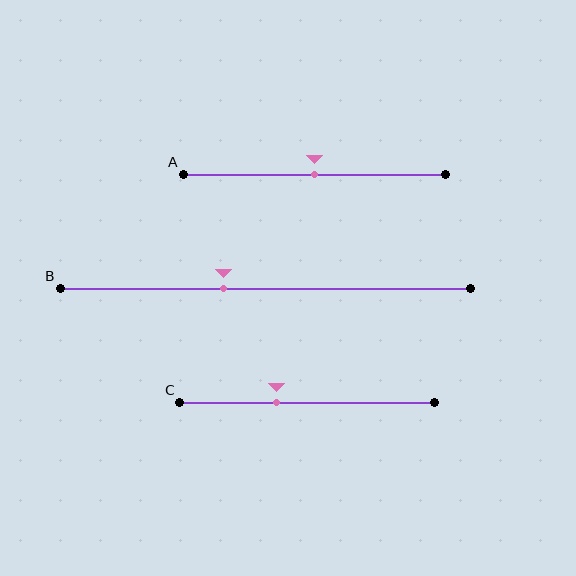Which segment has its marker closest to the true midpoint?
Segment A has its marker closest to the true midpoint.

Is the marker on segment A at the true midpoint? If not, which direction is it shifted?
Yes, the marker on segment A is at the true midpoint.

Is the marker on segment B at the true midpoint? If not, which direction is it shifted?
No, the marker on segment B is shifted to the left by about 10% of the segment length.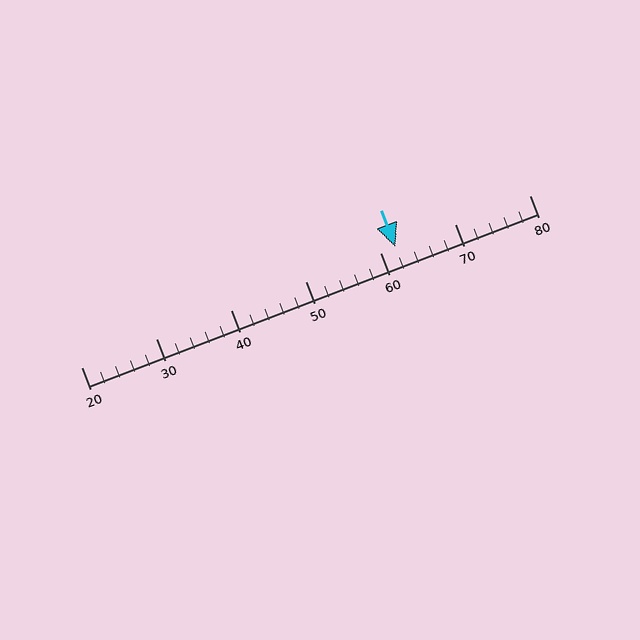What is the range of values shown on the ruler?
The ruler shows values from 20 to 80.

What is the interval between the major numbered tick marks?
The major tick marks are spaced 10 units apart.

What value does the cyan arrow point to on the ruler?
The cyan arrow points to approximately 62.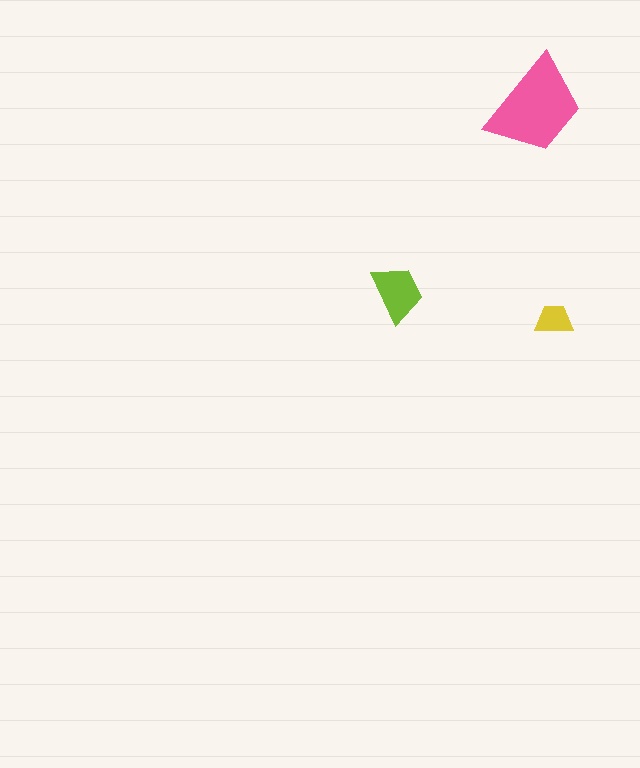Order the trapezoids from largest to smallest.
the pink one, the lime one, the yellow one.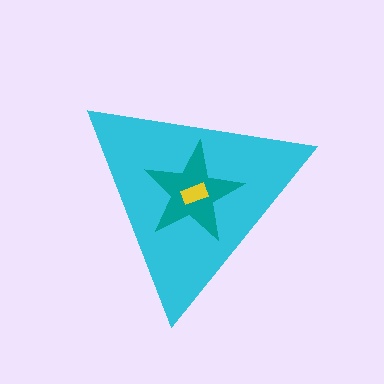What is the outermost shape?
The cyan triangle.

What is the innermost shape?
The yellow rectangle.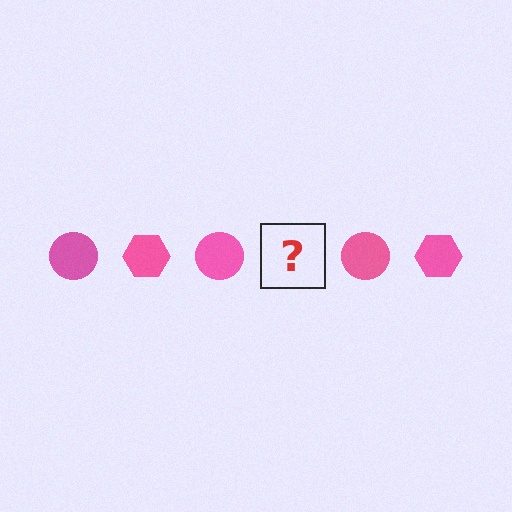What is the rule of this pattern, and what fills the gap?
The rule is that the pattern cycles through circle, hexagon shapes in pink. The gap should be filled with a pink hexagon.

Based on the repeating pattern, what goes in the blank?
The blank should be a pink hexagon.